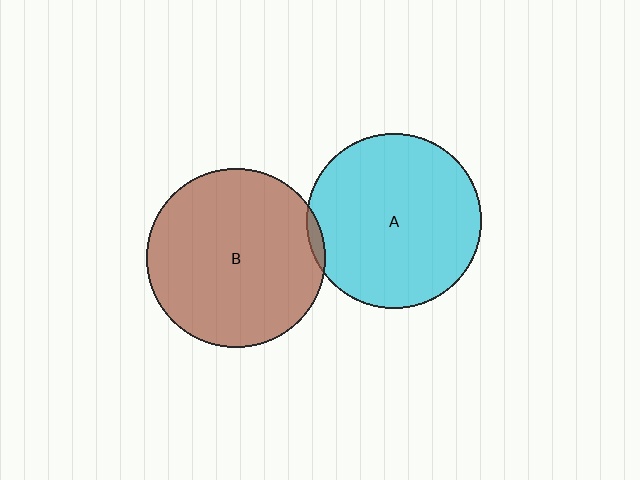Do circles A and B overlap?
Yes.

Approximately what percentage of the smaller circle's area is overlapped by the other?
Approximately 5%.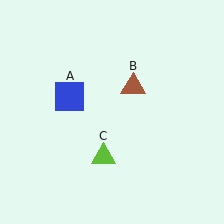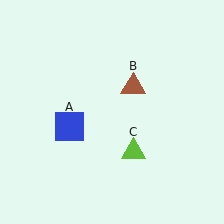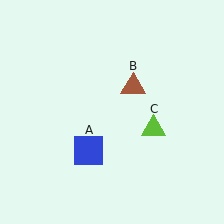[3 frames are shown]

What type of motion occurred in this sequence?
The blue square (object A), lime triangle (object C) rotated counterclockwise around the center of the scene.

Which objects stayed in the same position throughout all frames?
Brown triangle (object B) remained stationary.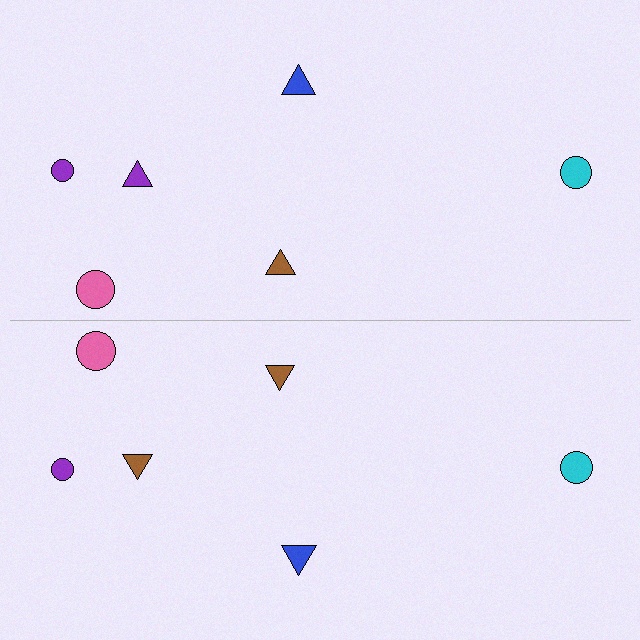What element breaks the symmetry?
The brown triangle on the bottom side breaks the symmetry — its mirror counterpart is purple.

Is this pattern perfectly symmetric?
No, the pattern is not perfectly symmetric. The brown triangle on the bottom side breaks the symmetry — its mirror counterpart is purple.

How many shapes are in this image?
There are 12 shapes in this image.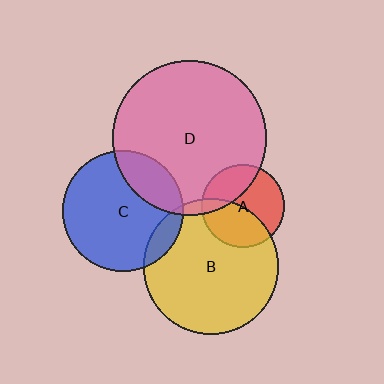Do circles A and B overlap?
Yes.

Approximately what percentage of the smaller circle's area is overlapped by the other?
Approximately 45%.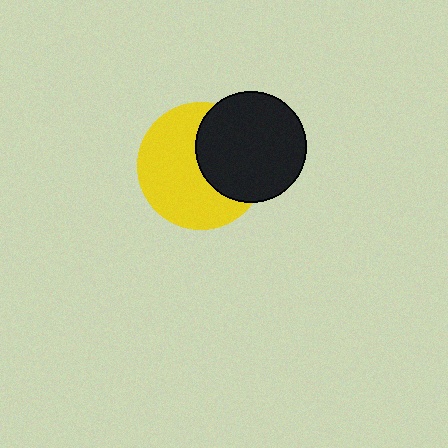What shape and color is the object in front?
The object in front is a black circle.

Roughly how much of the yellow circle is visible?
About half of it is visible (roughly 61%).